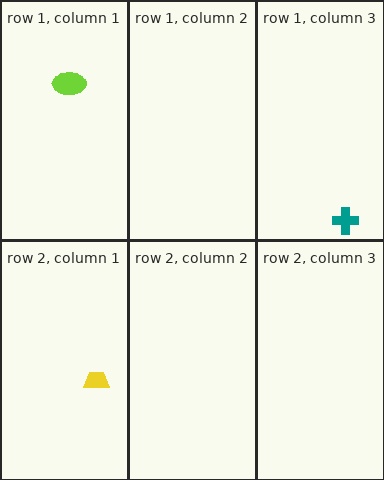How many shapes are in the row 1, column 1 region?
1.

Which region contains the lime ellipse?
The row 1, column 1 region.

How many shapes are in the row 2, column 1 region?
1.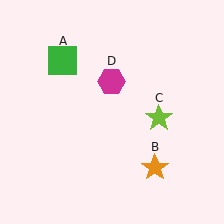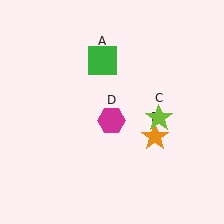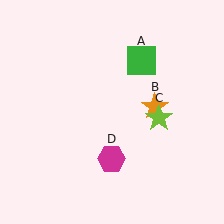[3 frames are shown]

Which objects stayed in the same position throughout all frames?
Lime star (object C) remained stationary.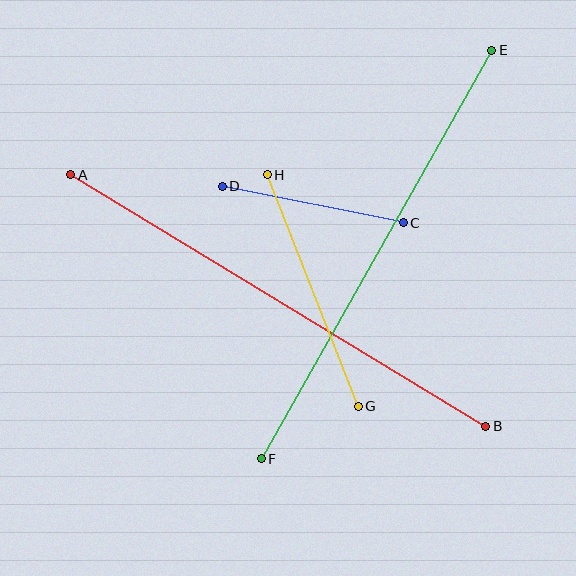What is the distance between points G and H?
The distance is approximately 249 pixels.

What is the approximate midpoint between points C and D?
The midpoint is at approximately (313, 205) pixels.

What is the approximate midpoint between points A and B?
The midpoint is at approximately (278, 300) pixels.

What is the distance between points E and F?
The distance is approximately 469 pixels.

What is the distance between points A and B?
The distance is approximately 485 pixels.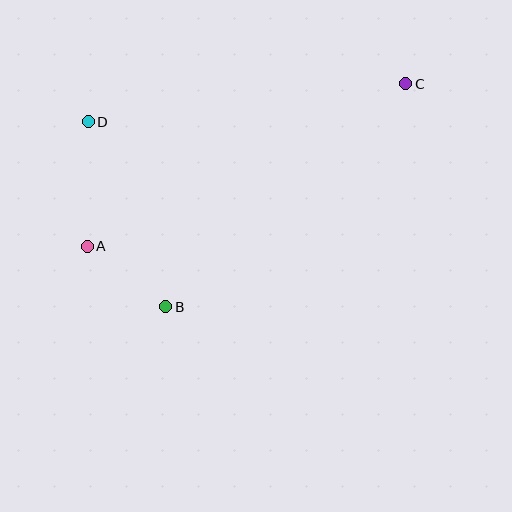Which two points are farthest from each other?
Points A and C are farthest from each other.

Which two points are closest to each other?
Points A and B are closest to each other.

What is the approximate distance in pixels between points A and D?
The distance between A and D is approximately 125 pixels.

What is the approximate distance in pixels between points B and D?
The distance between B and D is approximately 201 pixels.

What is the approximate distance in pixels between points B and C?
The distance between B and C is approximately 328 pixels.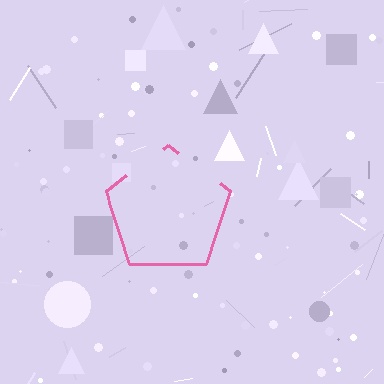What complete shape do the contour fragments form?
The contour fragments form a pentagon.